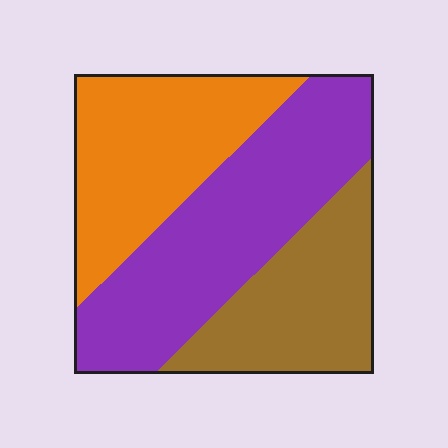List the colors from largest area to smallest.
From largest to smallest: purple, orange, brown.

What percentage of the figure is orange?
Orange covers roughly 30% of the figure.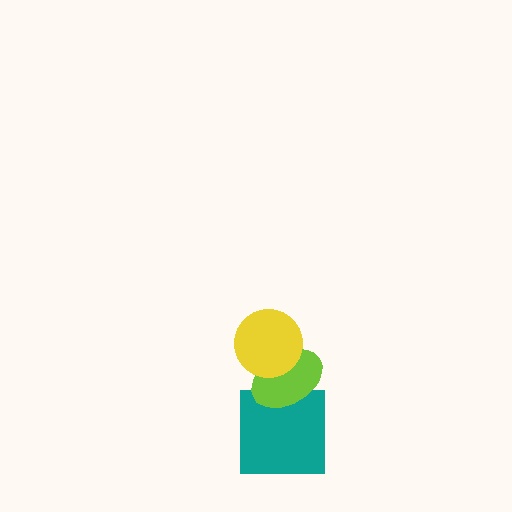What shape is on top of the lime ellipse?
The yellow circle is on top of the lime ellipse.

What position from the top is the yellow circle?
The yellow circle is 1st from the top.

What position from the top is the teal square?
The teal square is 3rd from the top.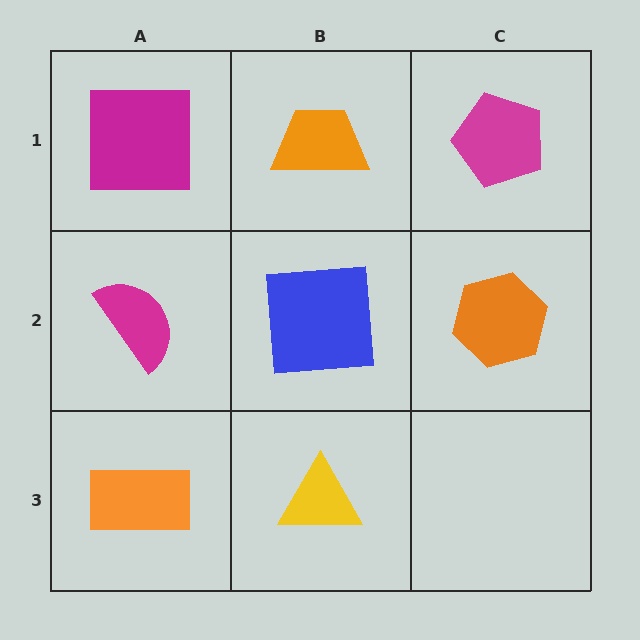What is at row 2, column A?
A magenta semicircle.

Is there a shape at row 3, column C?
No, that cell is empty.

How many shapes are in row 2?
3 shapes.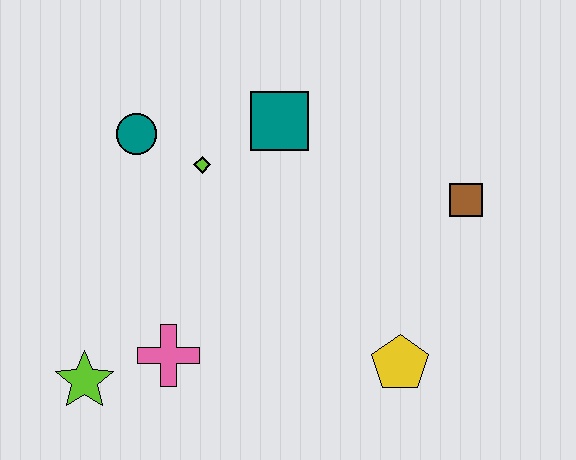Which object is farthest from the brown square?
The lime star is farthest from the brown square.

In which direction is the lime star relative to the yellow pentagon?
The lime star is to the left of the yellow pentagon.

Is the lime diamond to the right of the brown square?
No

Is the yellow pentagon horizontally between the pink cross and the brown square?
Yes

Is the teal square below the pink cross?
No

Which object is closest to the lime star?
The pink cross is closest to the lime star.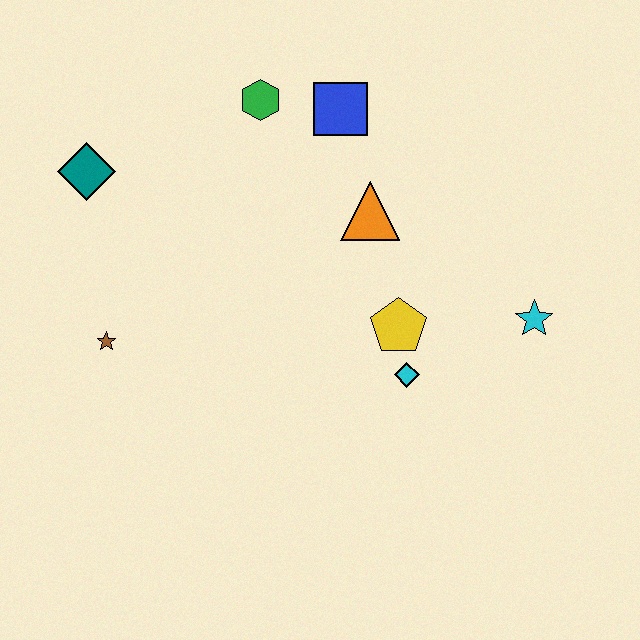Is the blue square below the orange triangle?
No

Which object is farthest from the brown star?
The cyan star is farthest from the brown star.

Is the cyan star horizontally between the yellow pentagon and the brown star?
No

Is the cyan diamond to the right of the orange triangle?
Yes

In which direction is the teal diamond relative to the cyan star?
The teal diamond is to the left of the cyan star.